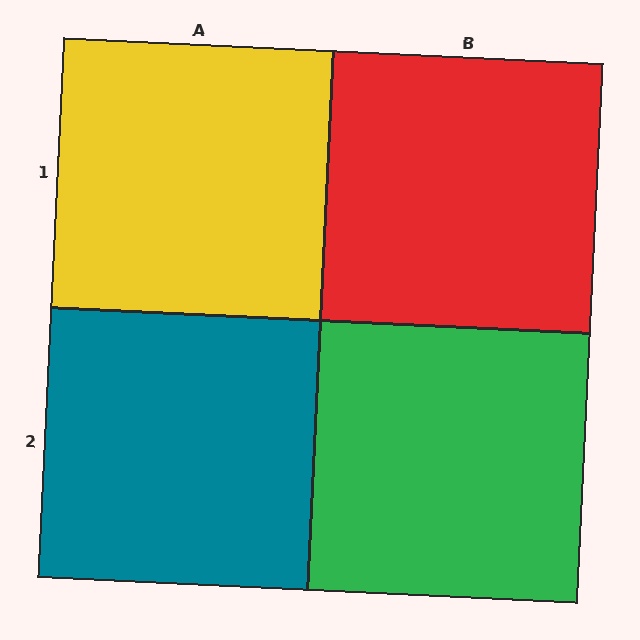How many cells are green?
1 cell is green.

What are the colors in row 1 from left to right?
Yellow, red.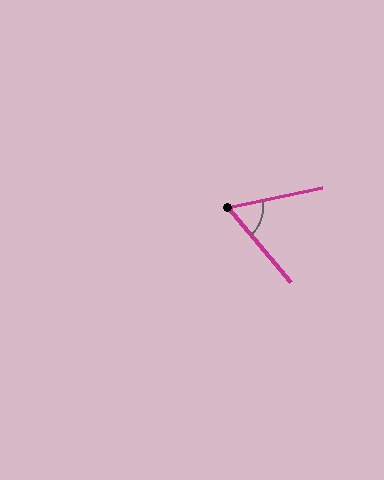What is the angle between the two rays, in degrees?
Approximately 62 degrees.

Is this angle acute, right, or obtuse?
It is acute.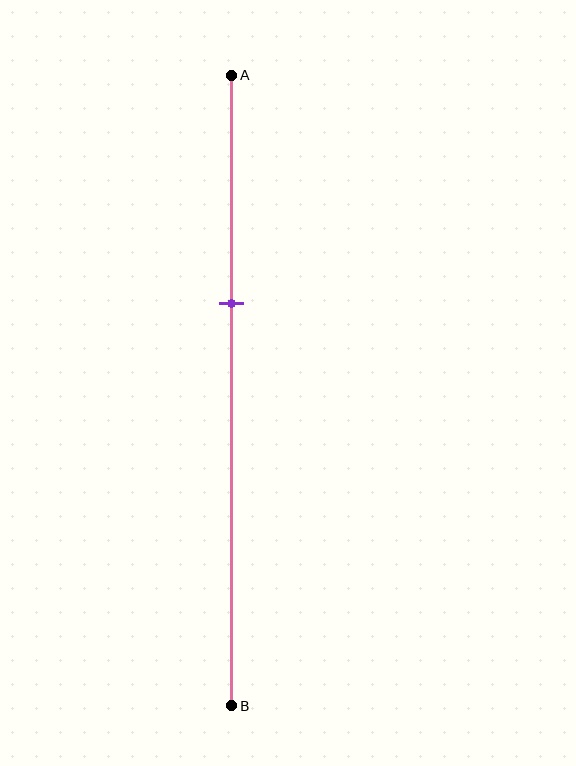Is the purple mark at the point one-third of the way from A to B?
Yes, the mark is approximately at the one-third point.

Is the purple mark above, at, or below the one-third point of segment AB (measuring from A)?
The purple mark is approximately at the one-third point of segment AB.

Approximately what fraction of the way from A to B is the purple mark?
The purple mark is approximately 35% of the way from A to B.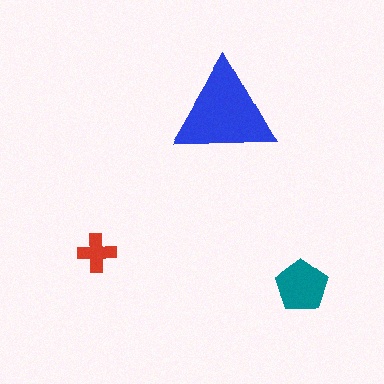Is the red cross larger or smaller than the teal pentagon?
Smaller.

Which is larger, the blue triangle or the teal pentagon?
The blue triangle.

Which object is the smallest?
The red cross.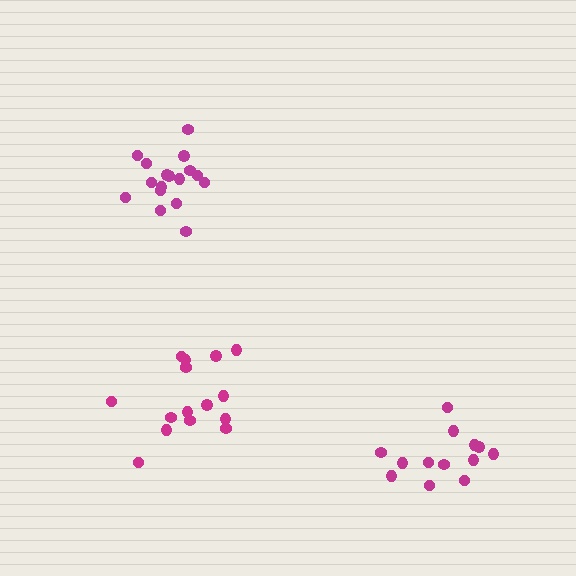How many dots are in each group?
Group 1: 17 dots, Group 2: 13 dots, Group 3: 15 dots (45 total).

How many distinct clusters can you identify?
There are 3 distinct clusters.